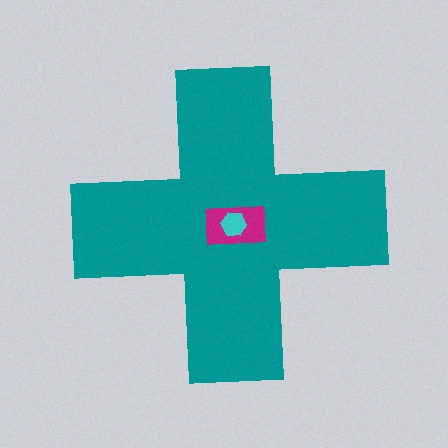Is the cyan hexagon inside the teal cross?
Yes.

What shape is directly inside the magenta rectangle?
The cyan hexagon.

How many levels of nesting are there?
3.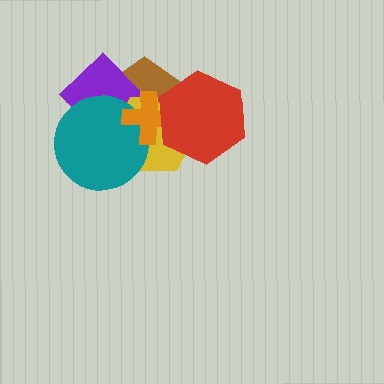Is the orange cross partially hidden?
Yes, it is partially covered by another shape.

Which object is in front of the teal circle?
The orange cross is in front of the teal circle.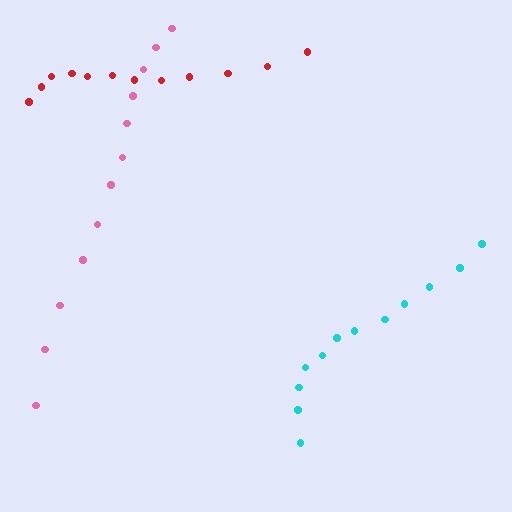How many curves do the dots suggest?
There are 3 distinct paths.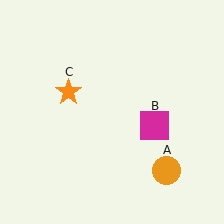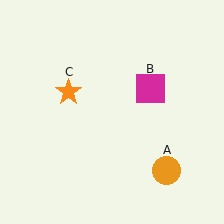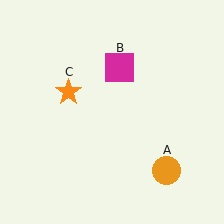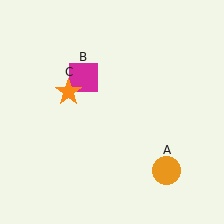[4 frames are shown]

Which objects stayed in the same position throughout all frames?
Orange circle (object A) and orange star (object C) remained stationary.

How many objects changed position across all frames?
1 object changed position: magenta square (object B).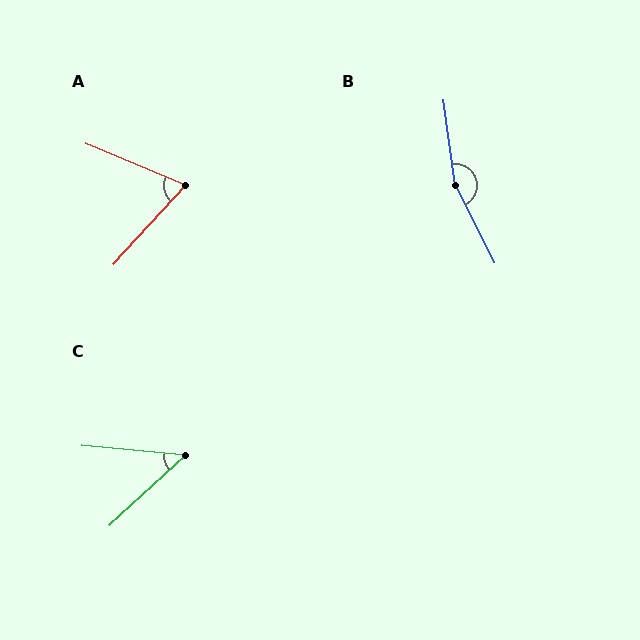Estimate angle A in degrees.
Approximately 70 degrees.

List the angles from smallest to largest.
C (48°), A (70°), B (161°).